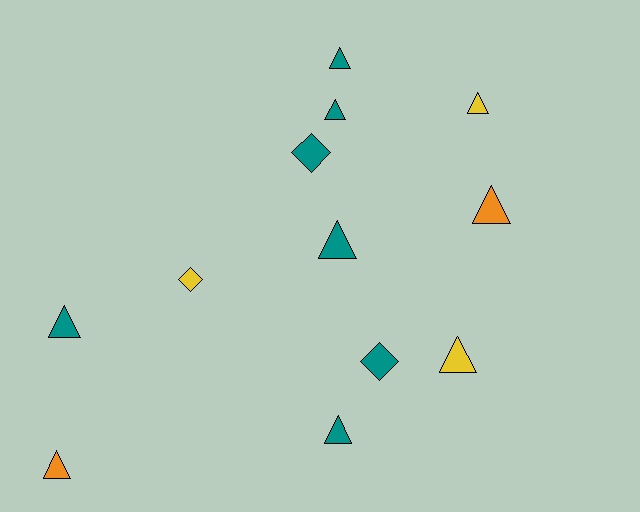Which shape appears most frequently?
Triangle, with 9 objects.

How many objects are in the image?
There are 12 objects.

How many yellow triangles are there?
There are 2 yellow triangles.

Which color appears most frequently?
Teal, with 7 objects.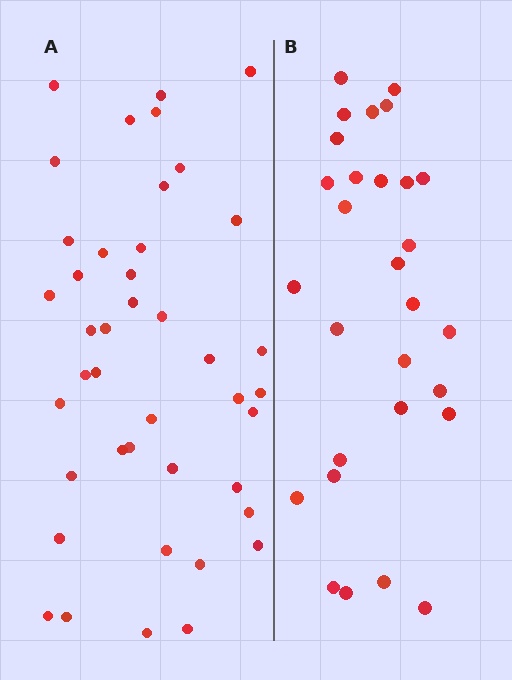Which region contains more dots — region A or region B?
Region A (the left region) has more dots.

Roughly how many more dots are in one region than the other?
Region A has approximately 15 more dots than region B.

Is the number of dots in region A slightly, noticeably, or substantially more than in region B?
Region A has noticeably more, but not dramatically so. The ratio is roughly 1.4 to 1.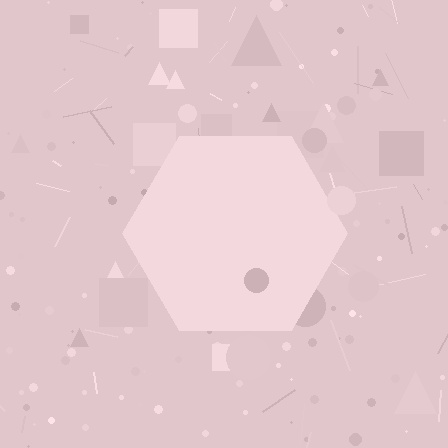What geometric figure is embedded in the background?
A hexagon is embedded in the background.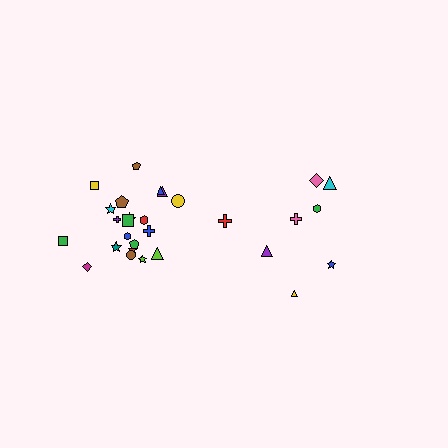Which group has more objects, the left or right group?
The left group.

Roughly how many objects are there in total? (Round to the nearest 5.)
Roughly 30 objects in total.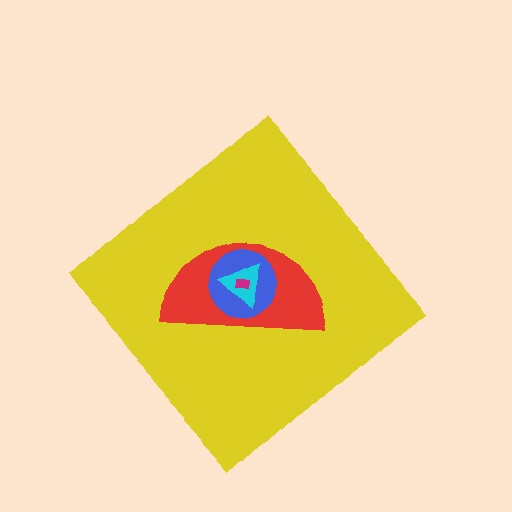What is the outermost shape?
The yellow diamond.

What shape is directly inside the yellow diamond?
The red semicircle.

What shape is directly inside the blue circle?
The cyan triangle.